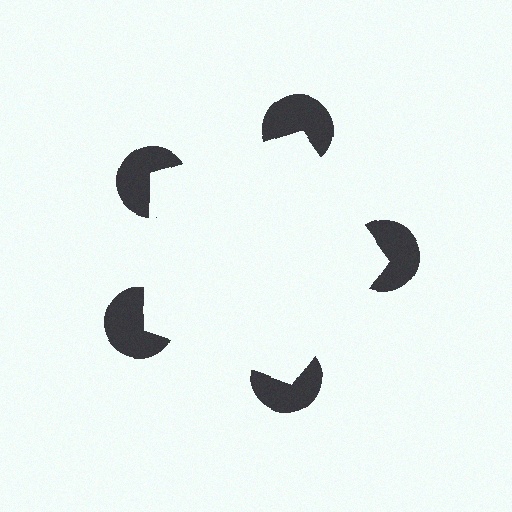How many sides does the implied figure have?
5 sides.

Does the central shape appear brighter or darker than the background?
It typically appears slightly brighter than the background, even though no actual brightness change is drawn.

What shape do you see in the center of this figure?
An illusory pentagon — its edges are inferred from the aligned wedge cuts in the pac-man discs, not physically drawn.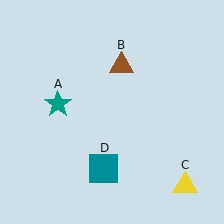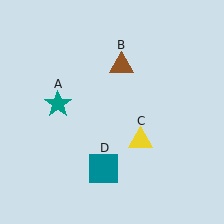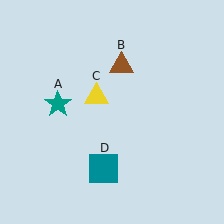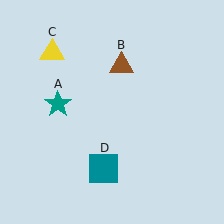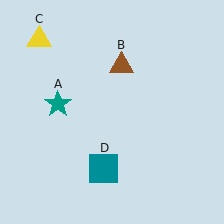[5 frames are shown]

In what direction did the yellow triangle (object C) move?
The yellow triangle (object C) moved up and to the left.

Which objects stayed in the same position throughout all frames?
Teal star (object A) and brown triangle (object B) and teal square (object D) remained stationary.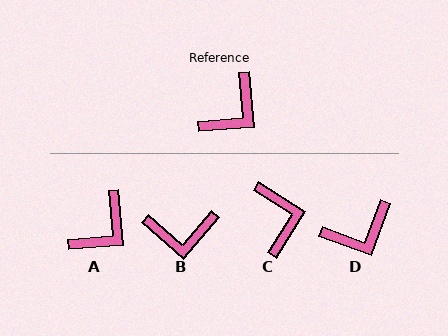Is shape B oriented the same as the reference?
No, it is off by about 46 degrees.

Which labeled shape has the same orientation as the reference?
A.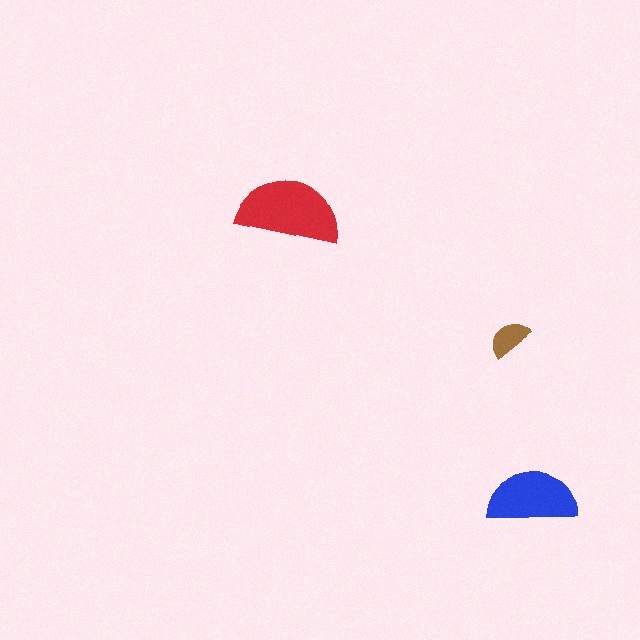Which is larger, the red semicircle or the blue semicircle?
The red one.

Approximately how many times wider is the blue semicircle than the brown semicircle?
About 2 times wider.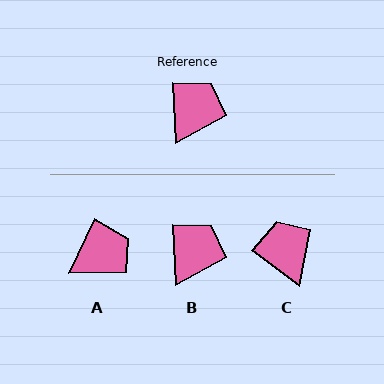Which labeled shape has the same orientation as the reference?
B.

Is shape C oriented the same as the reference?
No, it is off by about 51 degrees.